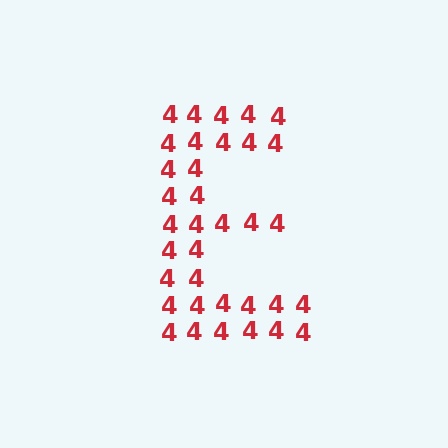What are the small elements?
The small elements are digit 4's.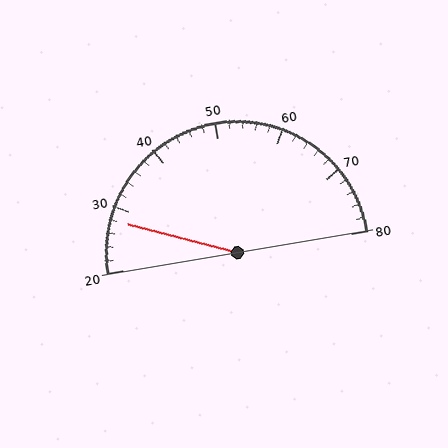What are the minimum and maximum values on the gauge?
The gauge ranges from 20 to 80.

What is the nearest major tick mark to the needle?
The nearest major tick mark is 30.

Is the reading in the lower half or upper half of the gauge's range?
The reading is in the lower half of the range (20 to 80).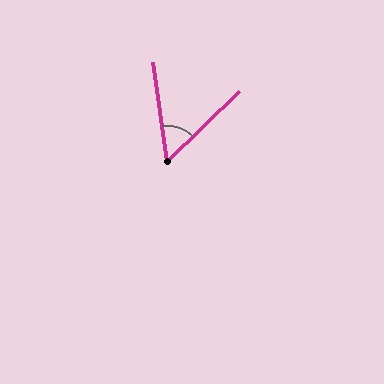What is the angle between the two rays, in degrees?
Approximately 54 degrees.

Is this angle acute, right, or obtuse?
It is acute.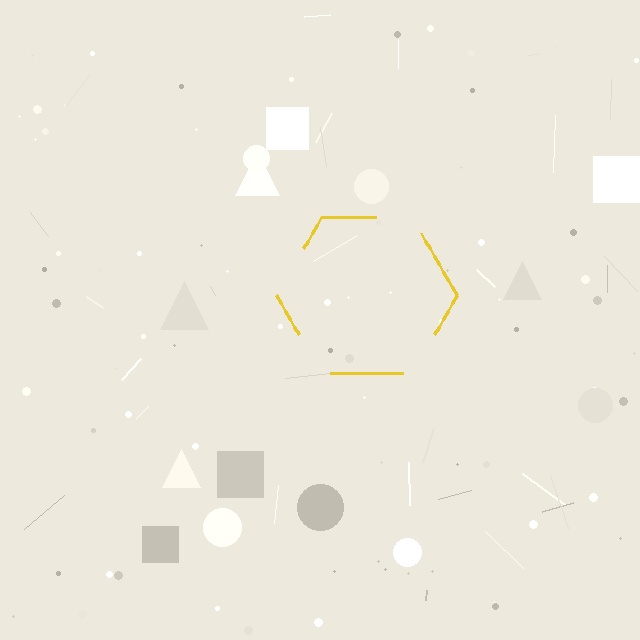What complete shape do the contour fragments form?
The contour fragments form a hexagon.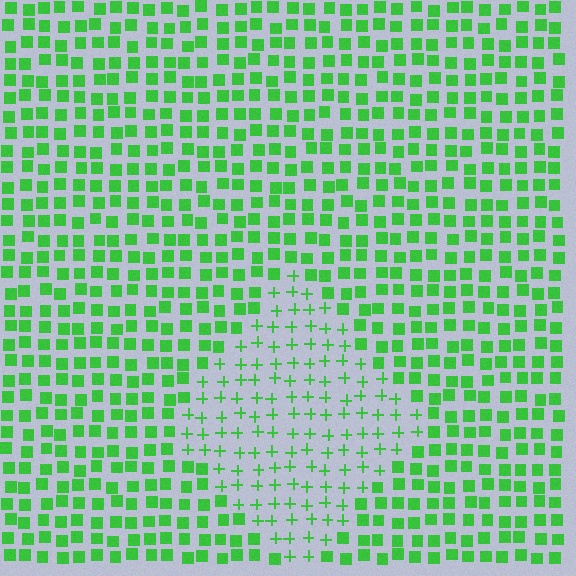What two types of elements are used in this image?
The image uses plus signs inside the diamond region and squares outside it.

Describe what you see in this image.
The image is filled with small green elements arranged in a uniform grid. A diamond-shaped region contains plus signs, while the surrounding area contains squares. The boundary is defined purely by the change in element shape.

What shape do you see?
I see a diamond.